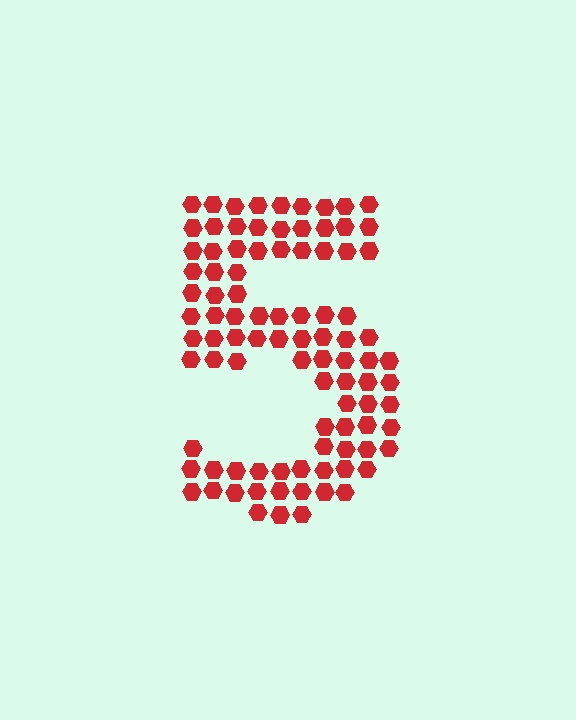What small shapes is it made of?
It is made of small hexagons.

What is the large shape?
The large shape is the digit 5.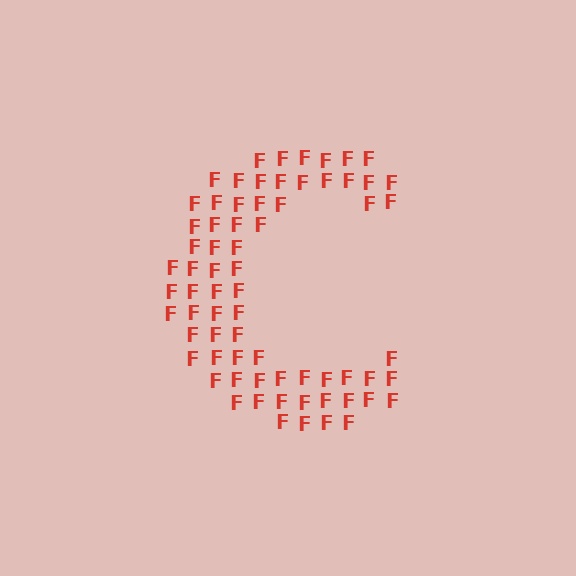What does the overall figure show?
The overall figure shows the letter C.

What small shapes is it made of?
It is made of small letter F's.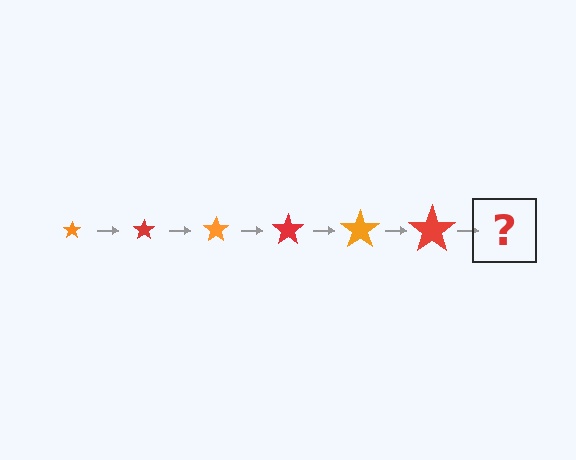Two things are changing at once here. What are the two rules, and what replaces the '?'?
The two rules are that the star grows larger each step and the color cycles through orange and red. The '?' should be an orange star, larger than the previous one.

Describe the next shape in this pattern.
It should be an orange star, larger than the previous one.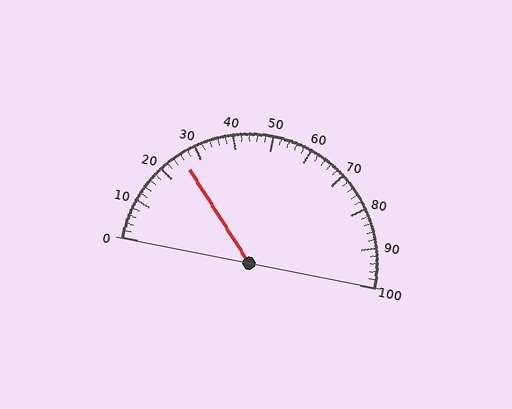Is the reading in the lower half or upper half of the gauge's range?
The reading is in the lower half of the range (0 to 100).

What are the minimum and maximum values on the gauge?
The gauge ranges from 0 to 100.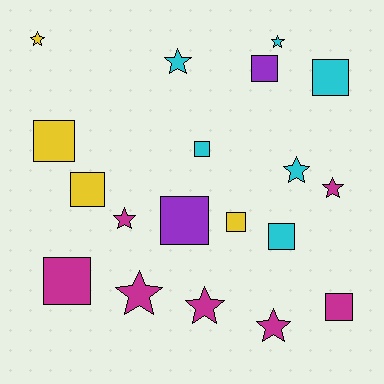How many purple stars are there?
There are no purple stars.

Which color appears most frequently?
Magenta, with 7 objects.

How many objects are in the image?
There are 19 objects.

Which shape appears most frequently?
Square, with 10 objects.